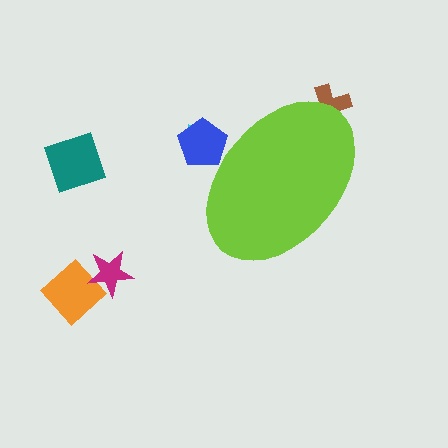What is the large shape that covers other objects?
A lime ellipse.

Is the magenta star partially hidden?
No, the magenta star is fully visible.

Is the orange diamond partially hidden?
No, the orange diamond is fully visible.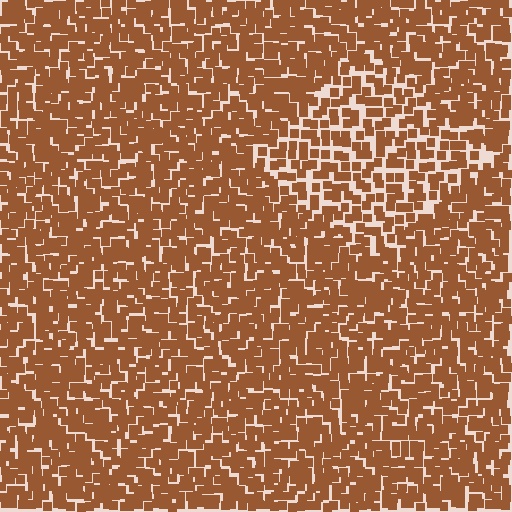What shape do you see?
I see a diamond.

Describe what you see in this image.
The image contains small brown elements arranged at two different densities. A diamond-shaped region is visible where the elements are less densely packed than the surrounding area.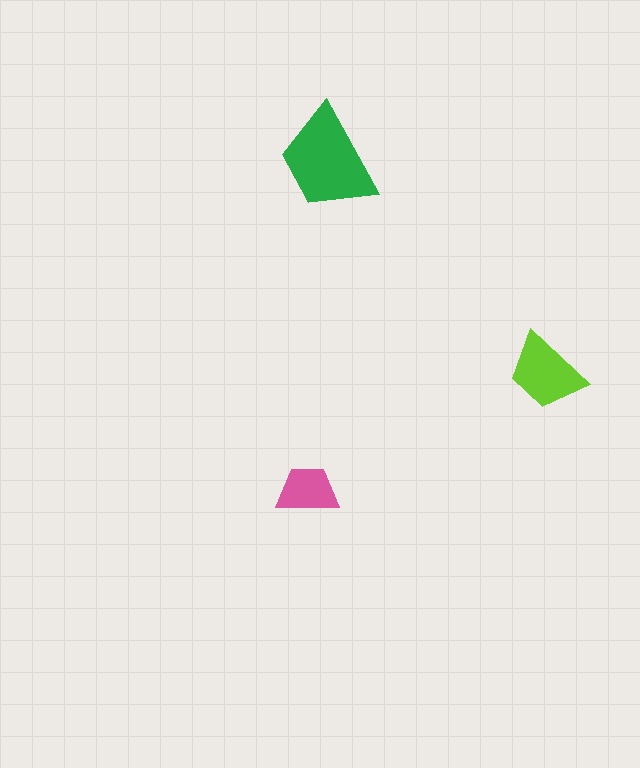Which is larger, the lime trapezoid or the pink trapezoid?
The lime one.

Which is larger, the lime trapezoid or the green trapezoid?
The green one.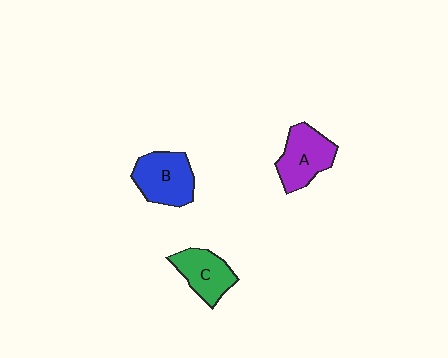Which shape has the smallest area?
Shape C (green).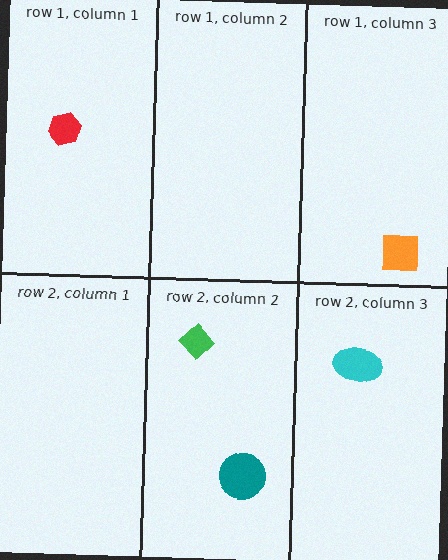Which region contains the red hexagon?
The row 1, column 1 region.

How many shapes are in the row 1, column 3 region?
1.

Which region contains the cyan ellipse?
The row 2, column 3 region.